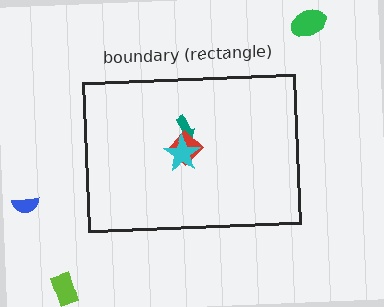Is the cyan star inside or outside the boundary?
Inside.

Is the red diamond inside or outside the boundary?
Inside.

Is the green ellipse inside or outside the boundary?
Outside.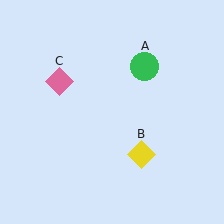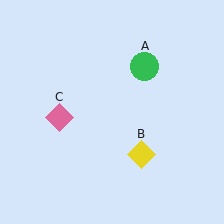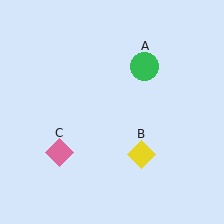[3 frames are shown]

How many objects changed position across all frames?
1 object changed position: pink diamond (object C).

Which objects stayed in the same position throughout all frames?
Green circle (object A) and yellow diamond (object B) remained stationary.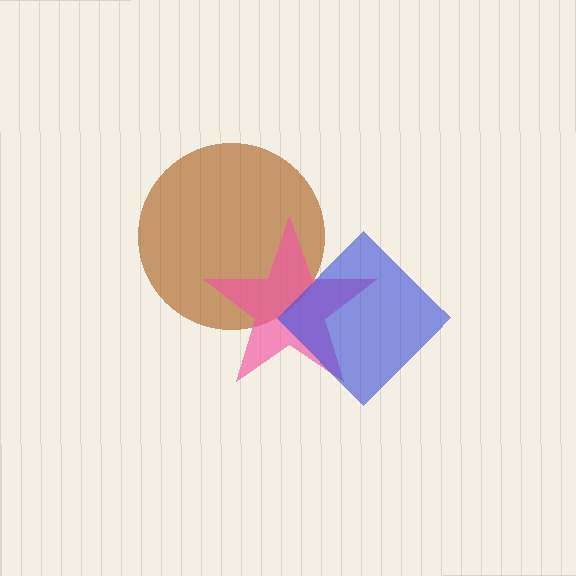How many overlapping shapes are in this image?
There are 3 overlapping shapes in the image.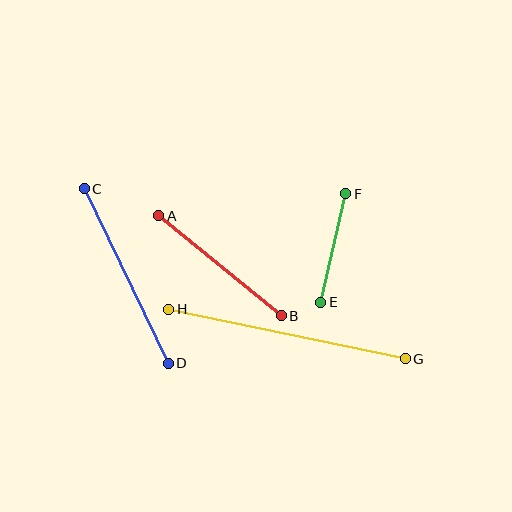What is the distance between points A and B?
The distance is approximately 158 pixels.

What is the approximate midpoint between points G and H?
The midpoint is at approximately (287, 334) pixels.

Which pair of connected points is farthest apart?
Points G and H are farthest apart.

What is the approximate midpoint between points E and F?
The midpoint is at approximately (333, 248) pixels.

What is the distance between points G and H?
The distance is approximately 242 pixels.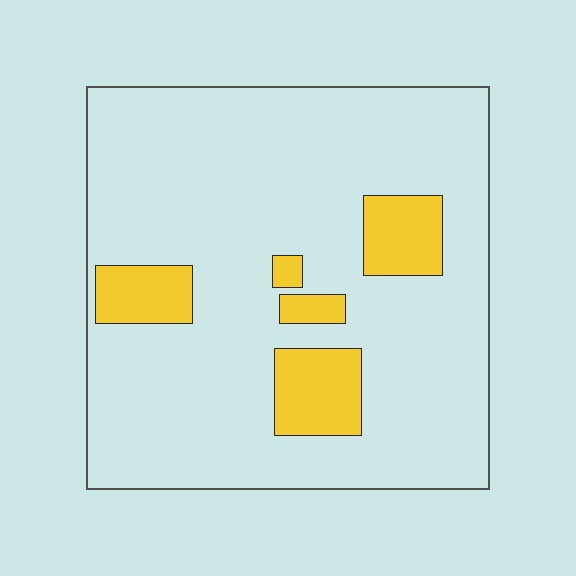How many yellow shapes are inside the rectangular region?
5.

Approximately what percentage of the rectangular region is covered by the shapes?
Approximately 15%.